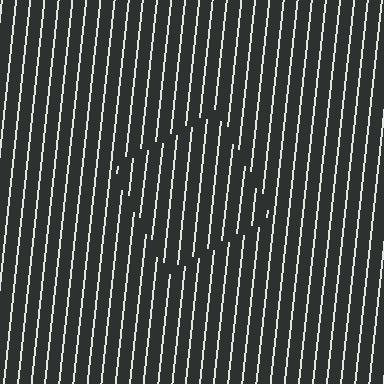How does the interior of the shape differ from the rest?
The interior of the shape contains the same grating, shifted by half a period — the contour is defined by the phase discontinuity where line-ends from the inner and outer gratings abut.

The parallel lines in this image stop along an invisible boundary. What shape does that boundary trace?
An illusory square. The interior of the shape contains the same grating, shifted by half a period — the contour is defined by the phase discontinuity where line-ends from the inner and outer gratings abut.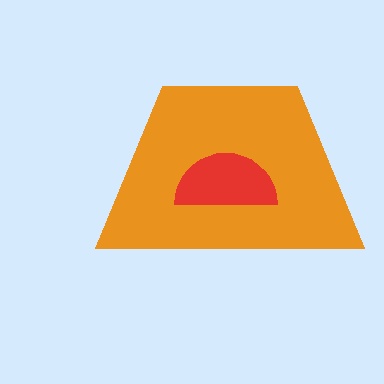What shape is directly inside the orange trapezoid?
The red semicircle.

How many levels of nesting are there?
2.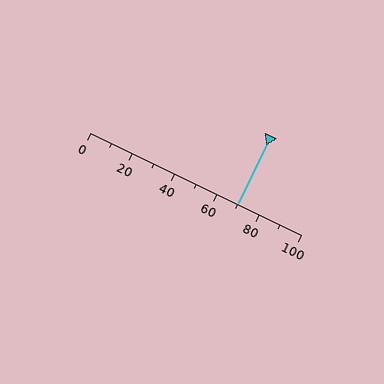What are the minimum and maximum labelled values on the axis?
The axis runs from 0 to 100.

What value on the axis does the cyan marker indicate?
The marker indicates approximately 70.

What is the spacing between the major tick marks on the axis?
The major ticks are spaced 20 apart.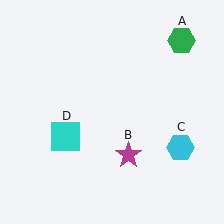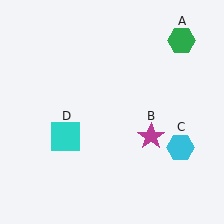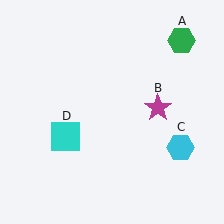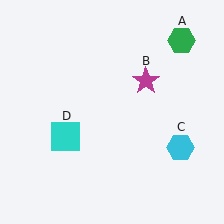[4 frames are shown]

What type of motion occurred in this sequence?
The magenta star (object B) rotated counterclockwise around the center of the scene.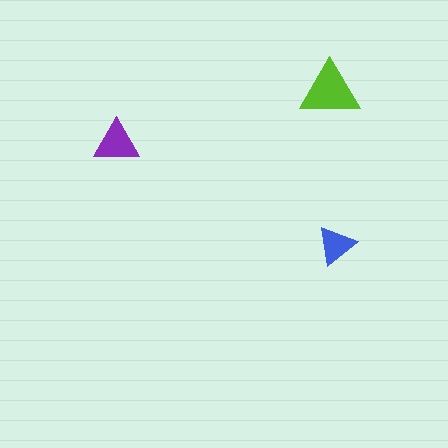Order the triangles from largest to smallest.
the lime one, the purple one, the blue one.